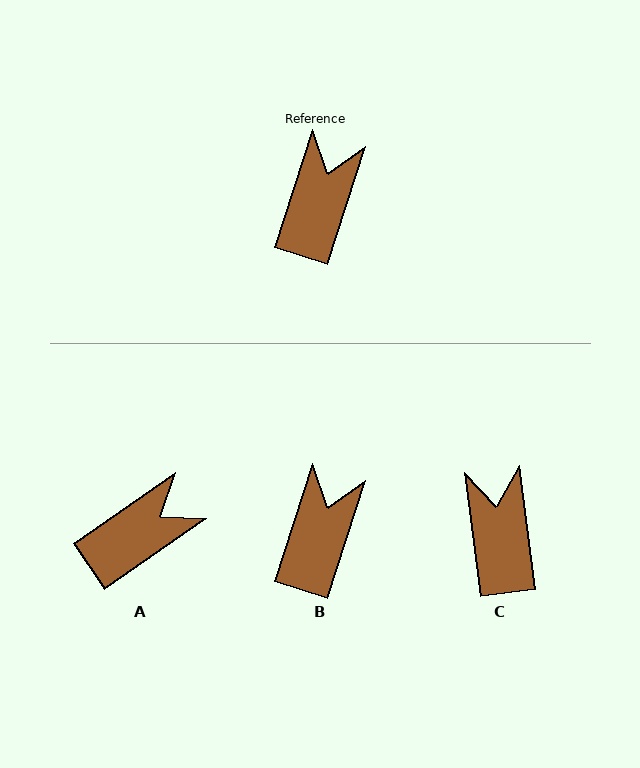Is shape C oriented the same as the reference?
No, it is off by about 26 degrees.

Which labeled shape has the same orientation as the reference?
B.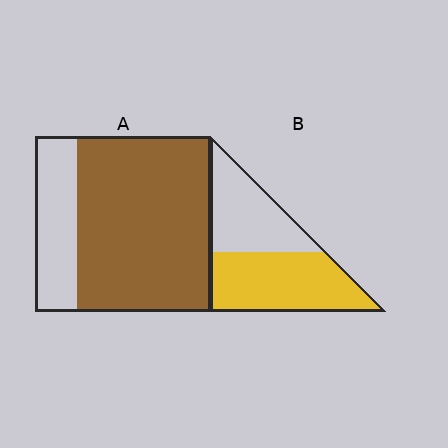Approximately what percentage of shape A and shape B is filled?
A is approximately 75% and B is approximately 55%.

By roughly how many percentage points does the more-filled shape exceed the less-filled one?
By roughly 20 percentage points (A over B).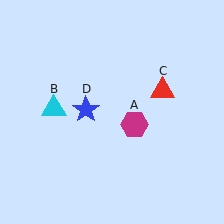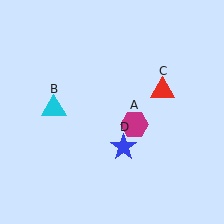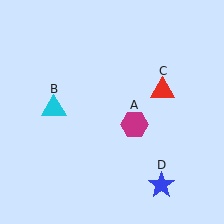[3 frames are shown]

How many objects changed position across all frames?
1 object changed position: blue star (object D).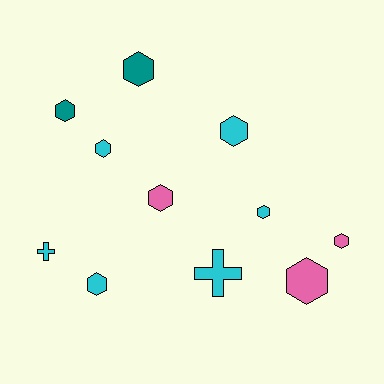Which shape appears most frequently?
Hexagon, with 9 objects.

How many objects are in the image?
There are 11 objects.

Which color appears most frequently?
Cyan, with 6 objects.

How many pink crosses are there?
There are no pink crosses.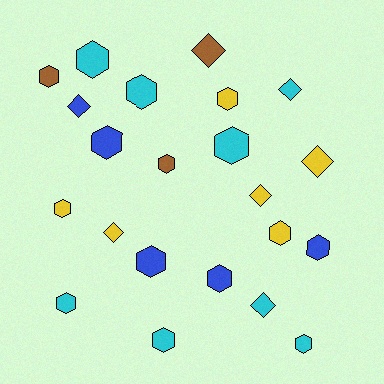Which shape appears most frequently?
Hexagon, with 15 objects.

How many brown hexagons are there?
There are 2 brown hexagons.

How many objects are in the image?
There are 22 objects.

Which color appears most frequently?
Cyan, with 8 objects.